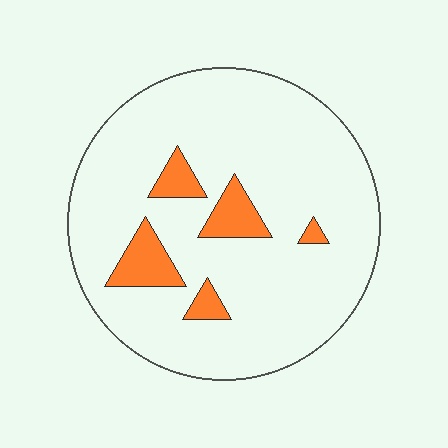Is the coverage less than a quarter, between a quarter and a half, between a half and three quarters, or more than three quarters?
Less than a quarter.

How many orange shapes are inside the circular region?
5.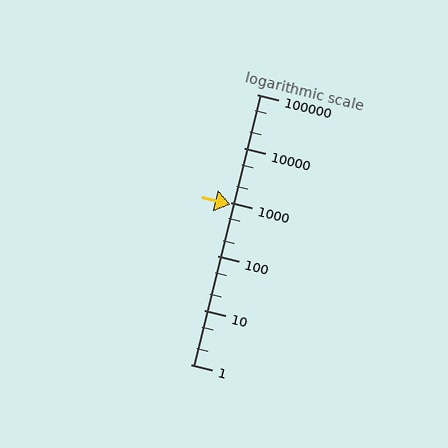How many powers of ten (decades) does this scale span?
The scale spans 5 decades, from 1 to 100000.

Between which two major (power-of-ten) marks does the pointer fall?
The pointer is between 100 and 1000.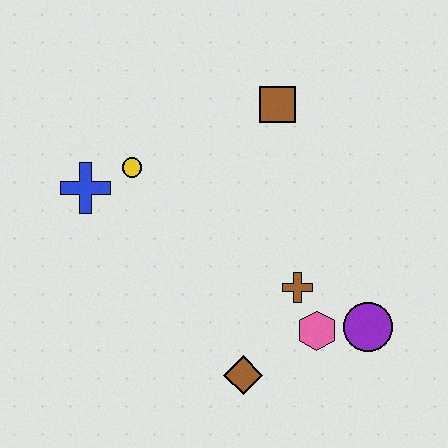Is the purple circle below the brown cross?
Yes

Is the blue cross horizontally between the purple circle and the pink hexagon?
No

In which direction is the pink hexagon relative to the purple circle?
The pink hexagon is to the left of the purple circle.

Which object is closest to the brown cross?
The pink hexagon is closest to the brown cross.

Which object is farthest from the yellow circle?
The purple circle is farthest from the yellow circle.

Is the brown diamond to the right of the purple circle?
No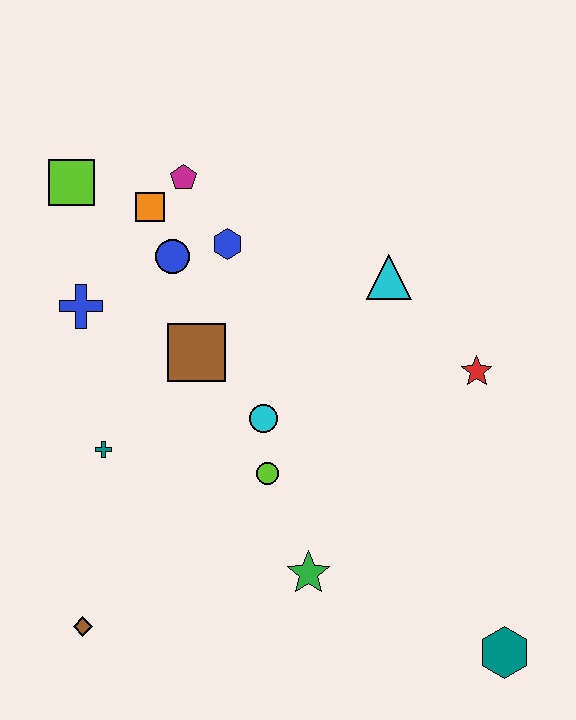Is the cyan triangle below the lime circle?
No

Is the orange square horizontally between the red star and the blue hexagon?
No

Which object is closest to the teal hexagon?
The green star is closest to the teal hexagon.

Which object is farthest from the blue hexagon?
The teal hexagon is farthest from the blue hexagon.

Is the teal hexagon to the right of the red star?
Yes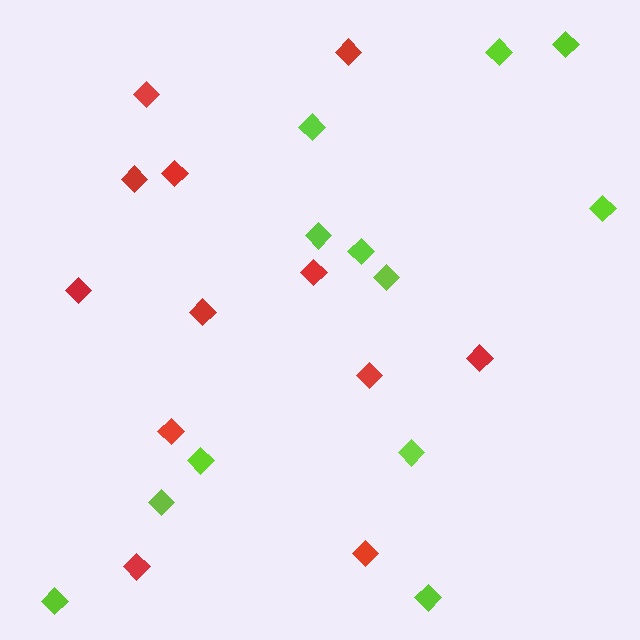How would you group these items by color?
There are 2 groups: one group of red diamonds (12) and one group of lime diamonds (12).